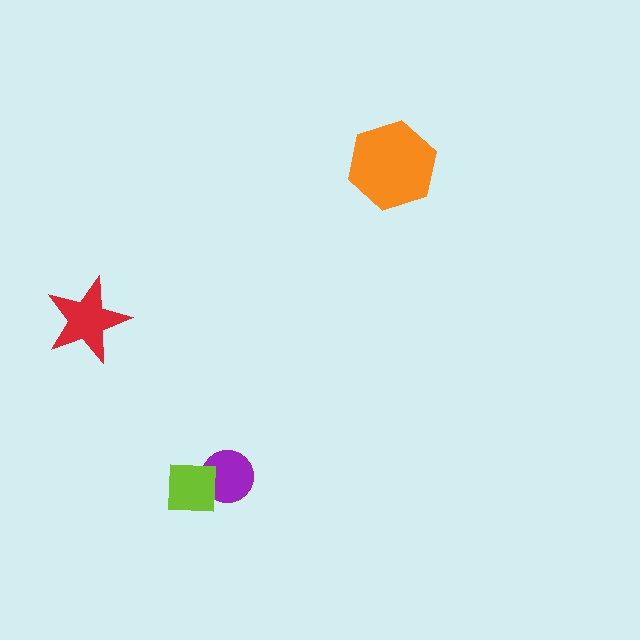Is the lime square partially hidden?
No, no other shape covers it.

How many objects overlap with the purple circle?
1 object overlaps with the purple circle.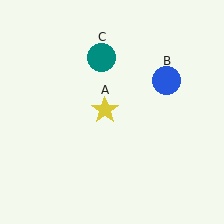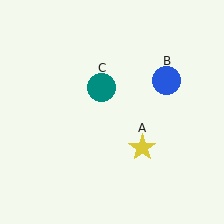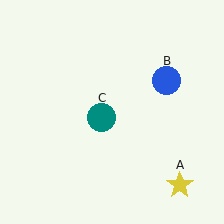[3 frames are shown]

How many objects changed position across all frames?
2 objects changed position: yellow star (object A), teal circle (object C).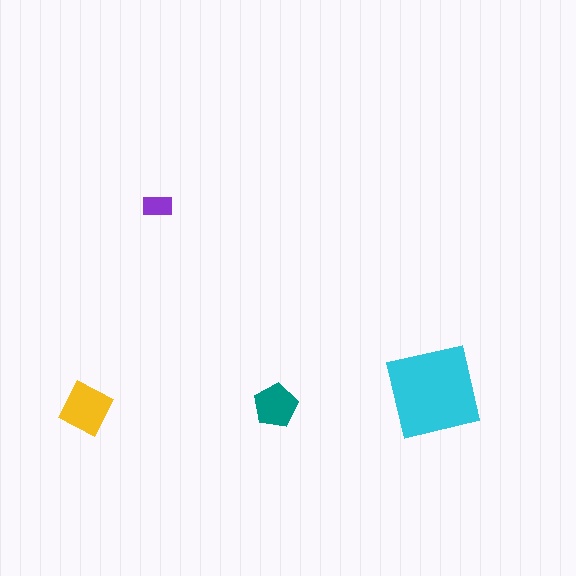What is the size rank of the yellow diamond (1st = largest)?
2nd.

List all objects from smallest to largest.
The purple rectangle, the teal pentagon, the yellow diamond, the cyan square.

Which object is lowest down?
The yellow diamond is bottommost.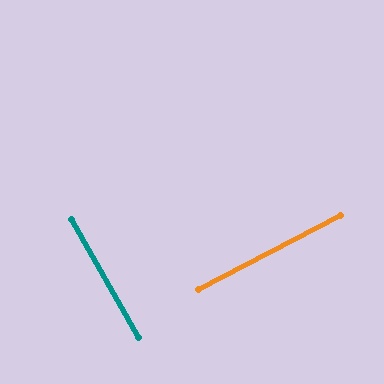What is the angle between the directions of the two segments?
Approximately 88 degrees.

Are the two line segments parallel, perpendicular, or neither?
Perpendicular — they meet at approximately 88°.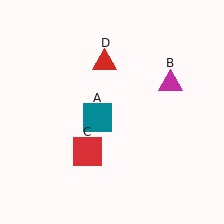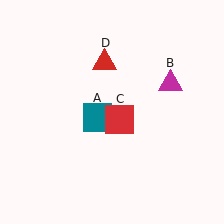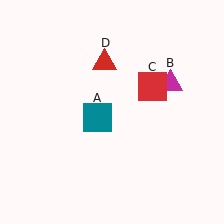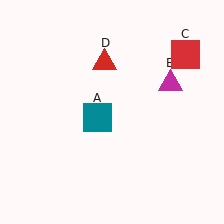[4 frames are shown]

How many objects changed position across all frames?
1 object changed position: red square (object C).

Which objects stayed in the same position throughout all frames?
Teal square (object A) and magenta triangle (object B) and red triangle (object D) remained stationary.